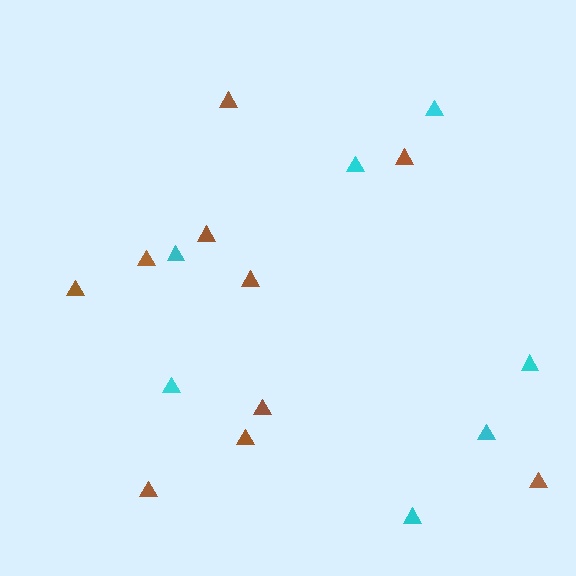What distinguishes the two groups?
There are 2 groups: one group of brown triangles (10) and one group of cyan triangles (7).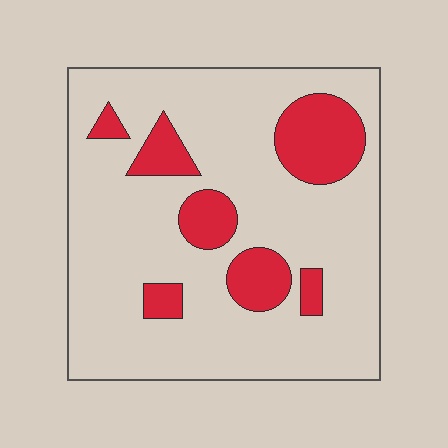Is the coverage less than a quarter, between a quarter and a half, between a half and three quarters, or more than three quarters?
Less than a quarter.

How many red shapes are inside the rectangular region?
7.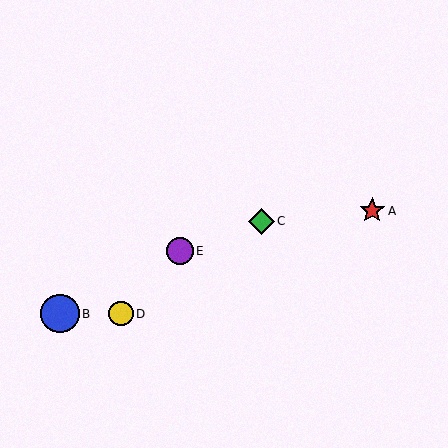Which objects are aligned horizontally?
Objects B, D are aligned horizontally.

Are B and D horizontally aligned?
Yes, both are at y≈314.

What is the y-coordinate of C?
Object C is at y≈221.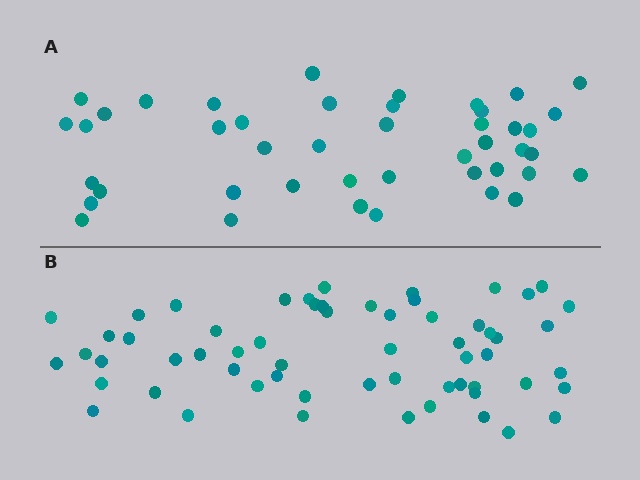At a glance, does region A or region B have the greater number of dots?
Region B (the bottom region) has more dots.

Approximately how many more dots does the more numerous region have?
Region B has approximately 15 more dots than region A.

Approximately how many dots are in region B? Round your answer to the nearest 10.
About 60 dots.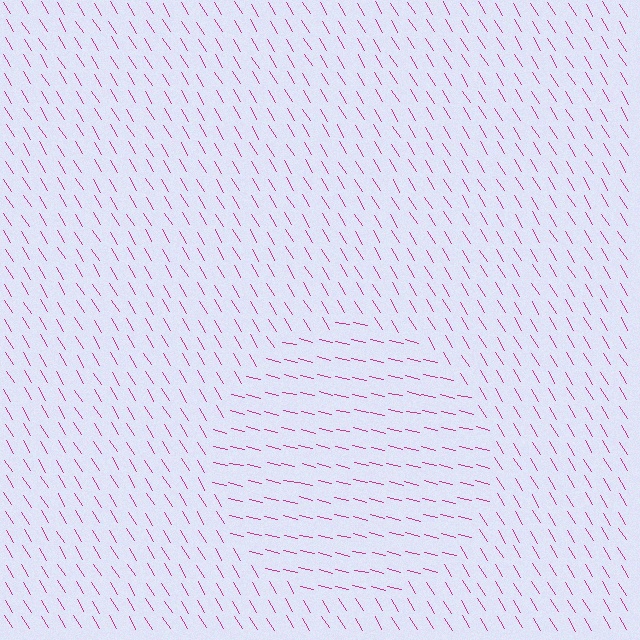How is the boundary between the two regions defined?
The boundary is defined purely by a change in line orientation (approximately 45 degrees difference). All lines are the same color and thickness.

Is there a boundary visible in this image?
Yes, there is a texture boundary formed by a change in line orientation.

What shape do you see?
I see a circle.